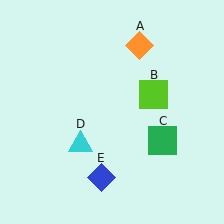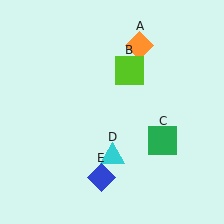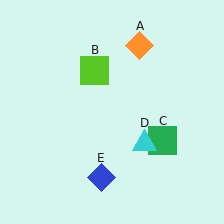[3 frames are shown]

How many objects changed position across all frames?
2 objects changed position: lime square (object B), cyan triangle (object D).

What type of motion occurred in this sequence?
The lime square (object B), cyan triangle (object D) rotated counterclockwise around the center of the scene.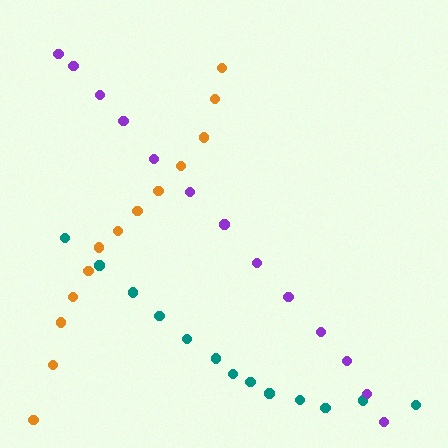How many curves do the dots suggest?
There are 3 distinct paths.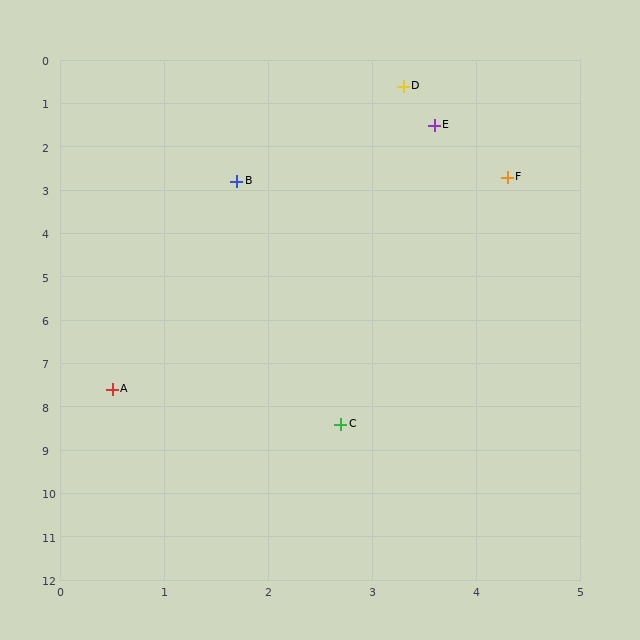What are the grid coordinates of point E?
Point E is at approximately (3.6, 1.5).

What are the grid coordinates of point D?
Point D is at approximately (3.3, 0.6).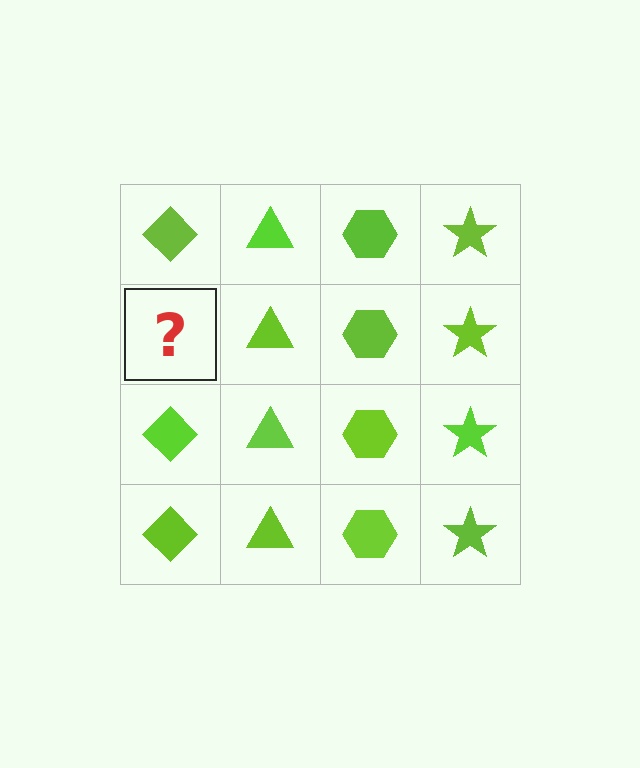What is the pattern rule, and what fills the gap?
The rule is that each column has a consistent shape. The gap should be filled with a lime diamond.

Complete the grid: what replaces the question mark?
The question mark should be replaced with a lime diamond.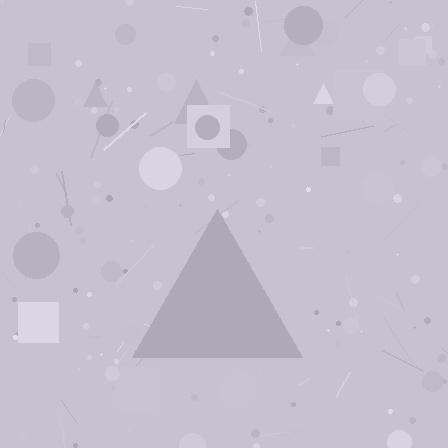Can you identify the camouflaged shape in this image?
The camouflaged shape is a triangle.